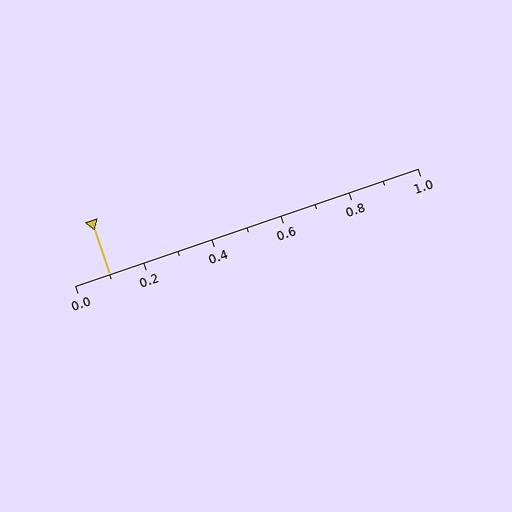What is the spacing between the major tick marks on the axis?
The major ticks are spaced 0.2 apart.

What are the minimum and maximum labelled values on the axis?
The axis runs from 0.0 to 1.0.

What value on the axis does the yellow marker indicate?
The marker indicates approximately 0.1.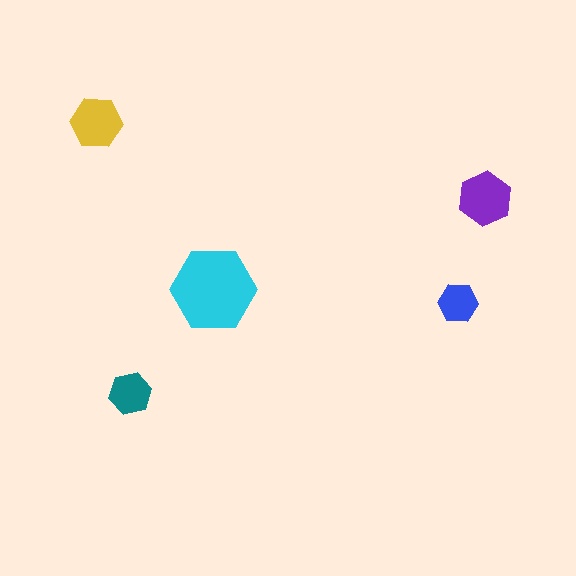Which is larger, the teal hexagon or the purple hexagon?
The purple one.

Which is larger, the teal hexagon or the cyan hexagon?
The cyan one.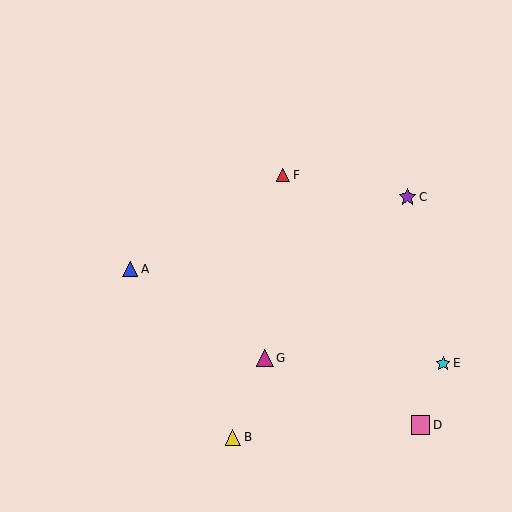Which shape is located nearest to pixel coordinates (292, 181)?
The red triangle (labeled F) at (283, 175) is nearest to that location.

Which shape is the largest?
The pink square (labeled D) is the largest.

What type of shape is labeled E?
Shape E is a cyan star.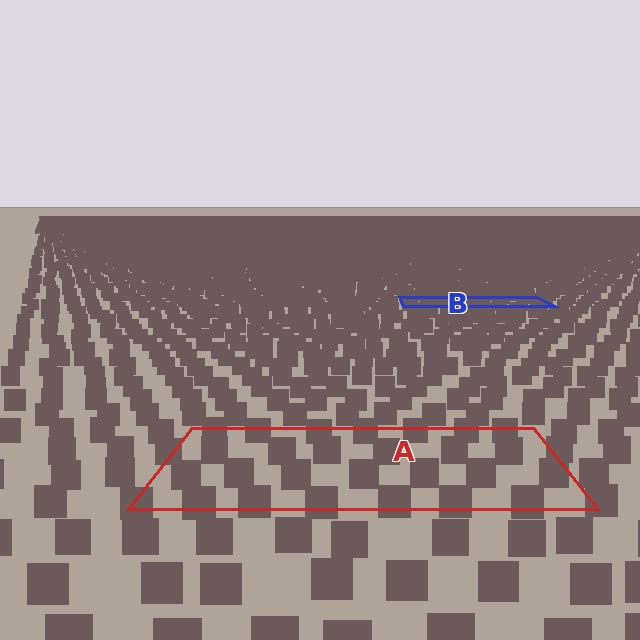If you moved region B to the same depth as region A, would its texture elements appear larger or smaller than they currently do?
They would appear larger. At a closer depth, the same texture elements are projected at a bigger on-screen size.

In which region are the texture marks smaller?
The texture marks are smaller in region B, because it is farther away.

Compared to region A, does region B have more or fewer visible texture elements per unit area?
Region B has more texture elements per unit area — they are packed more densely because it is farther away.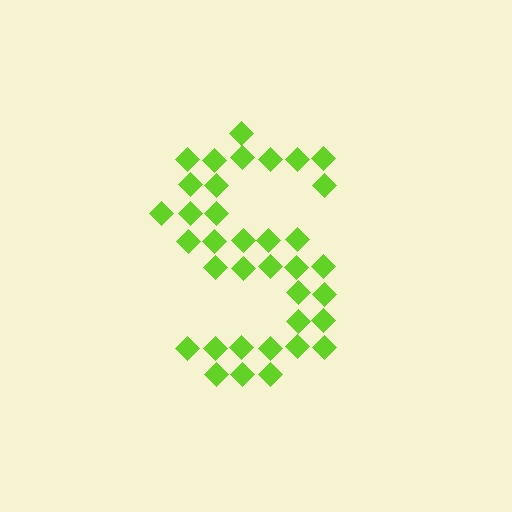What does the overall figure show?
The overall figure shows the letter S.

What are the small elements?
The small elements are diamonds.